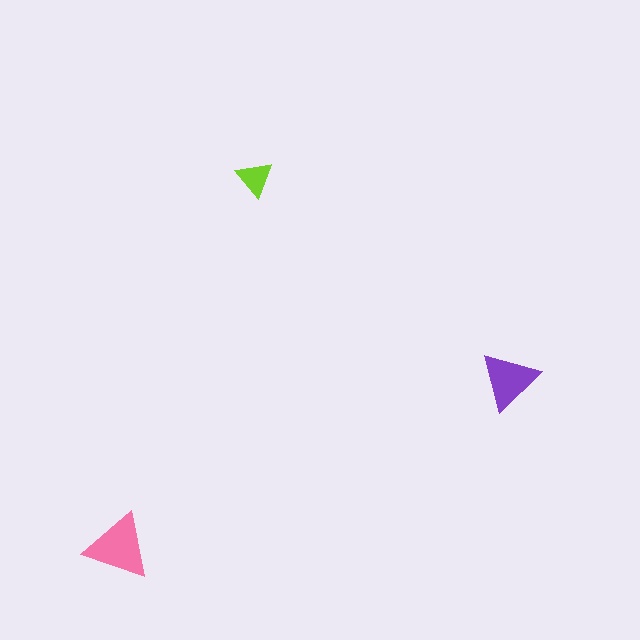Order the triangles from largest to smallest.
the pink one, the purple one, the lime one.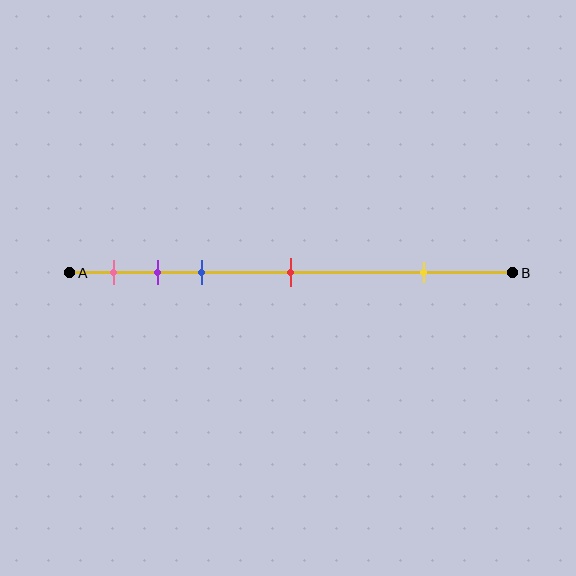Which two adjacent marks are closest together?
The purple and blue marks are the closest adjacent pair.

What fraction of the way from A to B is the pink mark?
The pink mark is approximately 10% (0.1) of the way from A to B.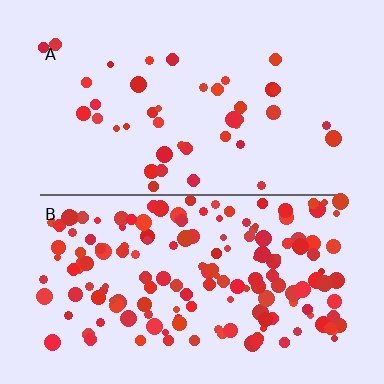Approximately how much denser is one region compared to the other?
Approximately 3.9× — region B over region A.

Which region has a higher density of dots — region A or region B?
B (the bottom).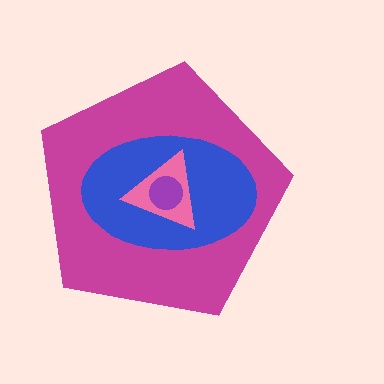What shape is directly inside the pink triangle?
The purple circle.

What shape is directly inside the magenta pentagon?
The blue ellipse.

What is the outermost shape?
The magenta pentagon.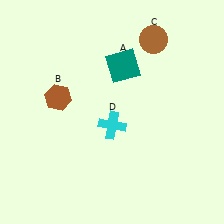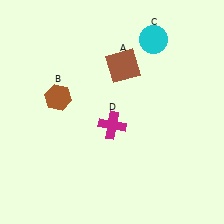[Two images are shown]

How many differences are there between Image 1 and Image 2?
There are 3 differences between the two images.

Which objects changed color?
A changed from teal to brown. C changed from brown to cyan. D changed from cyan to magenta.